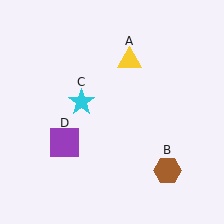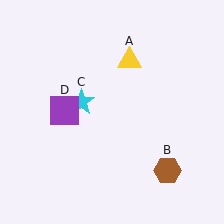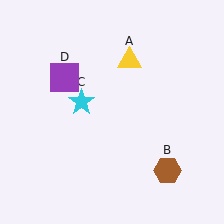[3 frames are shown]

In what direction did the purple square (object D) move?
The purple square (object D) moved up.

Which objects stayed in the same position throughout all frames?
Yellow triangle (object A) and brown hexagon (object B) and cyan star (object C) remained stationary.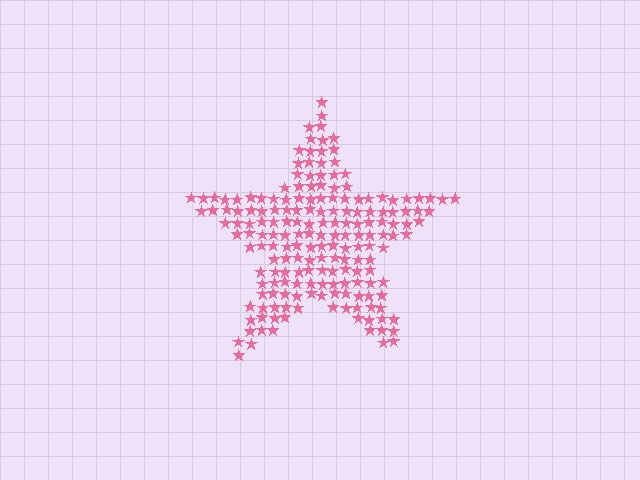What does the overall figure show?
The overall figure shows a star.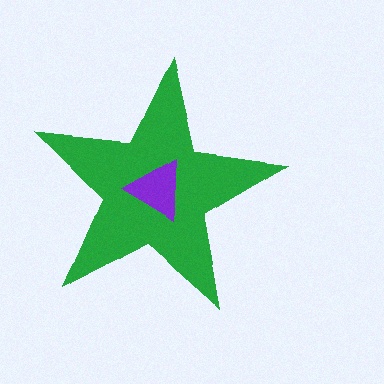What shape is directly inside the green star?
The purple triangle.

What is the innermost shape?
The purple triangle.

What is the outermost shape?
The green star.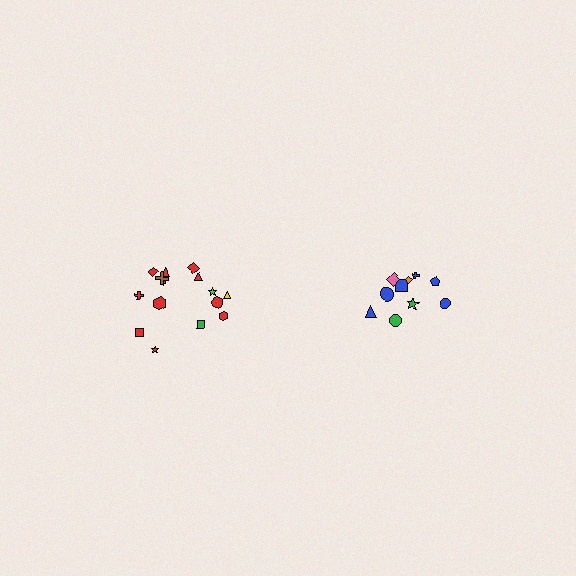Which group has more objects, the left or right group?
The left group.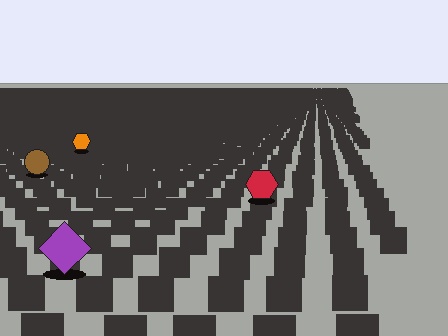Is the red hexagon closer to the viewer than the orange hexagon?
Yes. The red hexagon is closer — you can tell from the texture gradient: the ground texture is coarser near it.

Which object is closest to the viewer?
The purple diamond is closest. The texture marks near it are larger and more spread out.